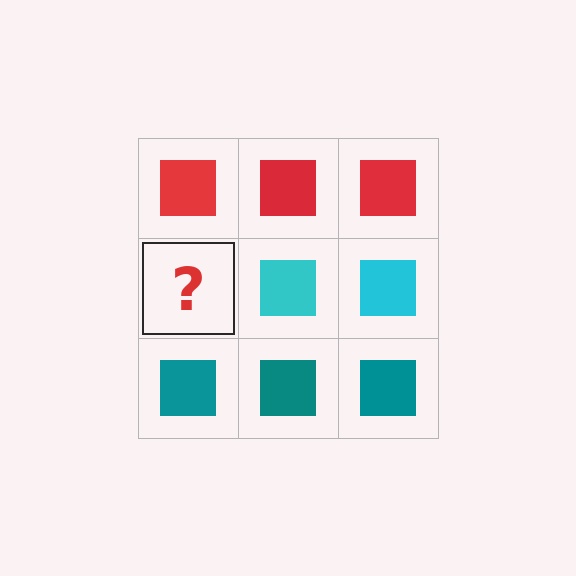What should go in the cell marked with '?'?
The missing cell should contain a cyan square.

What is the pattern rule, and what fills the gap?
The rule is that each row has a consistent color. The gap should be filled with a cyan square.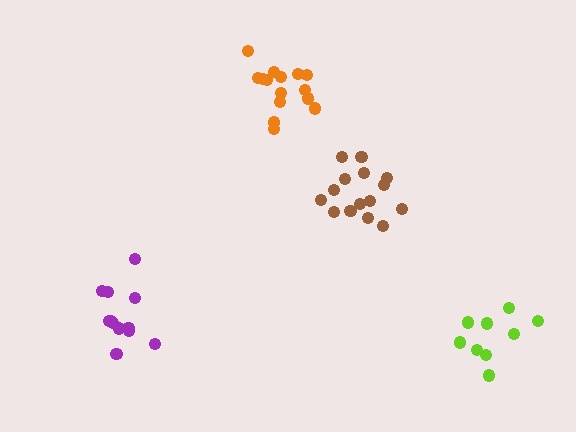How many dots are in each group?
Group 1: 15 dots, Group 2: 15 dots, Group 3: 12 dots, Group 4: 9 dots (51 total).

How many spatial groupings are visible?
There are 4 spatial groupings.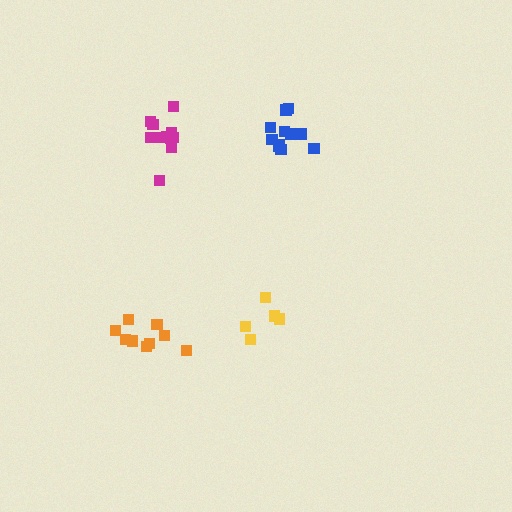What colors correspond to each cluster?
The clusters are colored: magenta, yellow, orange, blue.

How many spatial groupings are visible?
There are 4 spatial groupings.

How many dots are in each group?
Group 1: 11 dots, Group 2: 5 dots, Group 3: 9 dots, Group 4: 11 dots (36 total).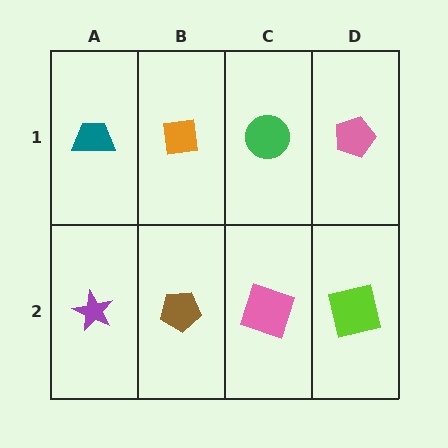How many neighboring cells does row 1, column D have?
2.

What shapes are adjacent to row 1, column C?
A pink square (row 2, column C), an orange square (row 1, column B), a pink pentagon (row 1, column D).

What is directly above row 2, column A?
A teal trapezoid.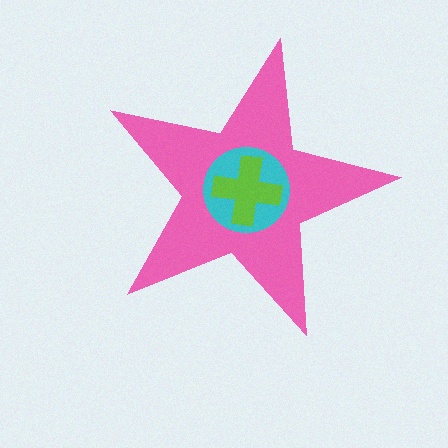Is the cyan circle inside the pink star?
Yes.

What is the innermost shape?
The lime cross.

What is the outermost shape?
The pink star.